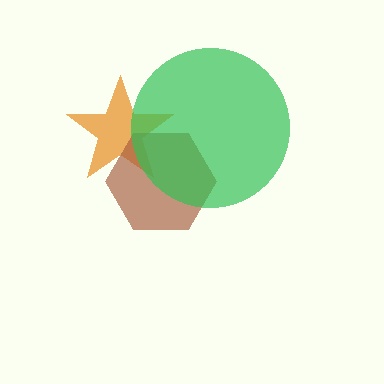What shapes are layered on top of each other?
The layered shapes are: an orange star, a brown hexagon, a green circle.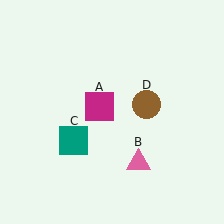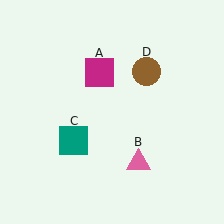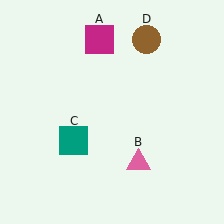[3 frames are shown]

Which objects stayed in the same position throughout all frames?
Pink triangle (object B) and teal square (object C) remained stationary.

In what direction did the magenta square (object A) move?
The magenta square (object A) moved up.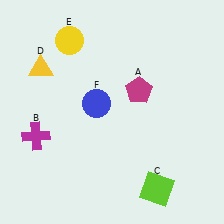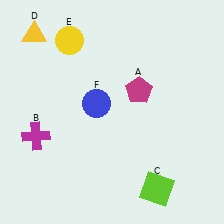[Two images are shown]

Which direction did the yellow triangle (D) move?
The yellow triangle (D) moved up.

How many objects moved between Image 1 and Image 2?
1 object moved between the two images.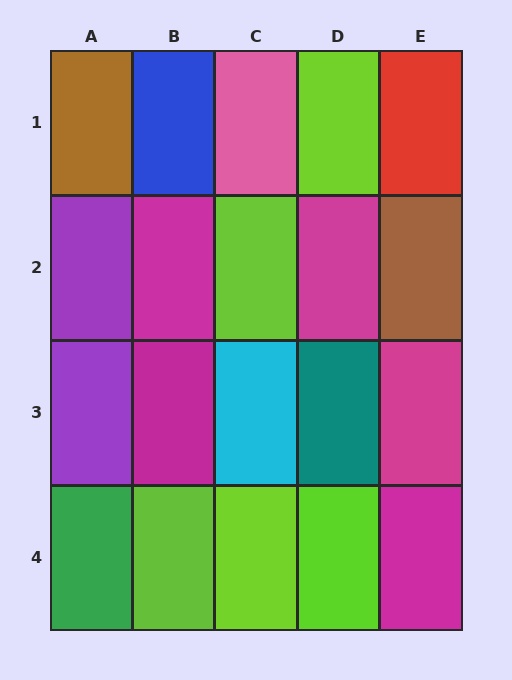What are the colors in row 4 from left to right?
Green, lime, lime, lime, magenta.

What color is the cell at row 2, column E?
Brown.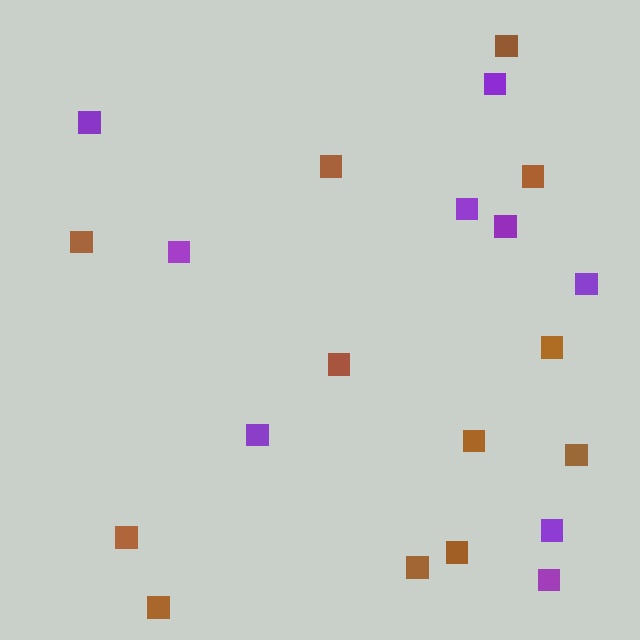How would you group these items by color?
There are 2 groups: one group of purple squares (9) and one group of brown squares (12).